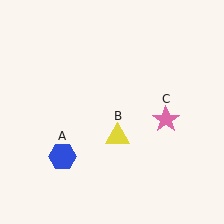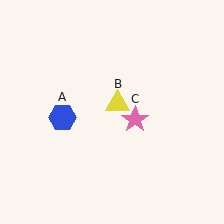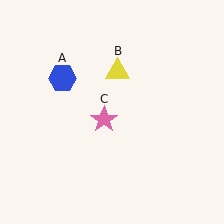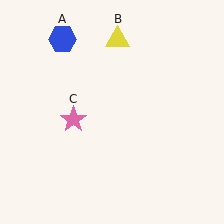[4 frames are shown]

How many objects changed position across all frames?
3 objects changed position: blue hexagon (object A), yellow triangle (object B), pink star (object C).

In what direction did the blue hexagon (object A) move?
The blue hexagon (object A) moved up.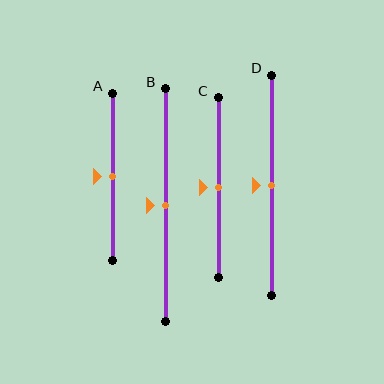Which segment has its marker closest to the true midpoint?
Segment A has its marker closest to the true midpoint.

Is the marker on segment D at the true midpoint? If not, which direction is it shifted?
Yes, the marker on segment D is at the true midpoint.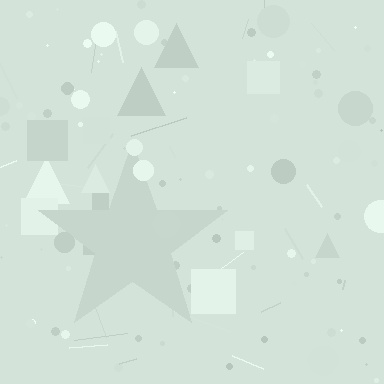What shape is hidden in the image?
A star is hidden in the image.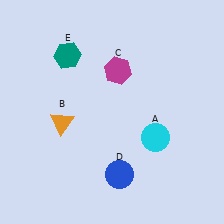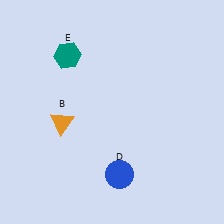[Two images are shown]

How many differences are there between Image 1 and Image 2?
There are 2 differences between the two images.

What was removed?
The magenta hexagon (C), the cyan circle (A) were removed in Image 2.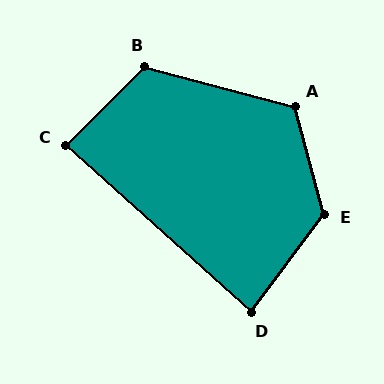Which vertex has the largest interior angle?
E, at approximately 128 degrees.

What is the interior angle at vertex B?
Approximately 120 degrees (obtuse).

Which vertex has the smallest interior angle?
D, at approximately 85 degrees.